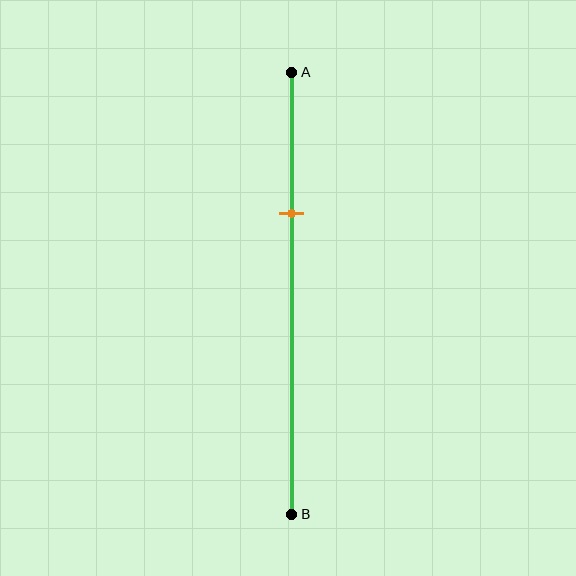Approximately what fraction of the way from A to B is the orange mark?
The orange mark is approximately 30% of the way from A to B.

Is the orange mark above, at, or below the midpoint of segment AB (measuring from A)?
The orange mark is above the midpoint of segment AB.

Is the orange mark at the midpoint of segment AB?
No, the mark is at about 30% from A, not at the 50% midpoint.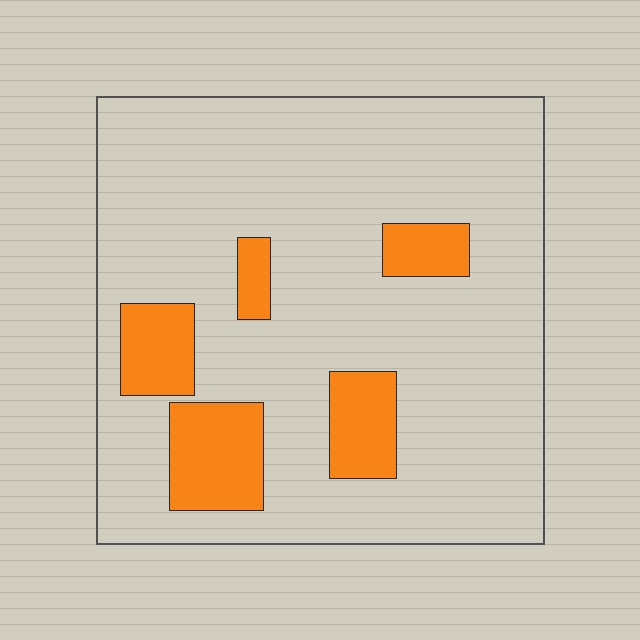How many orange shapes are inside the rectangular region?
5.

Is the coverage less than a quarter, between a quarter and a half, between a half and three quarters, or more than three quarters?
Less than a quarter.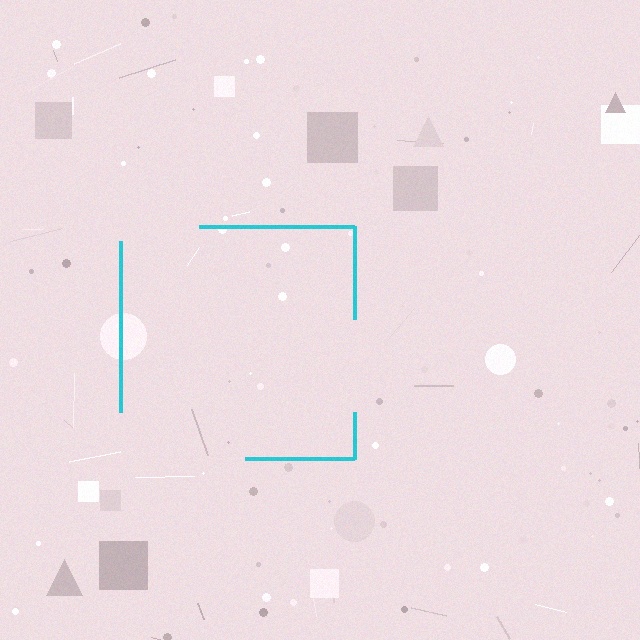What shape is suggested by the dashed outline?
The dashed outline suggests a square.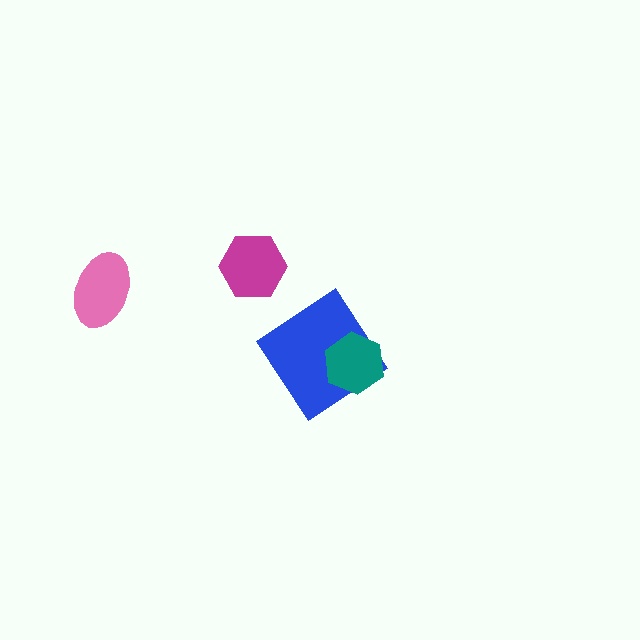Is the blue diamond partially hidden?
Yes, it is partially covered by another shape.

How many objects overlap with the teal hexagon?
1 object overlaps with the teal hexagon.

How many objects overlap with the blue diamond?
1 object overlaps with the blue diamond.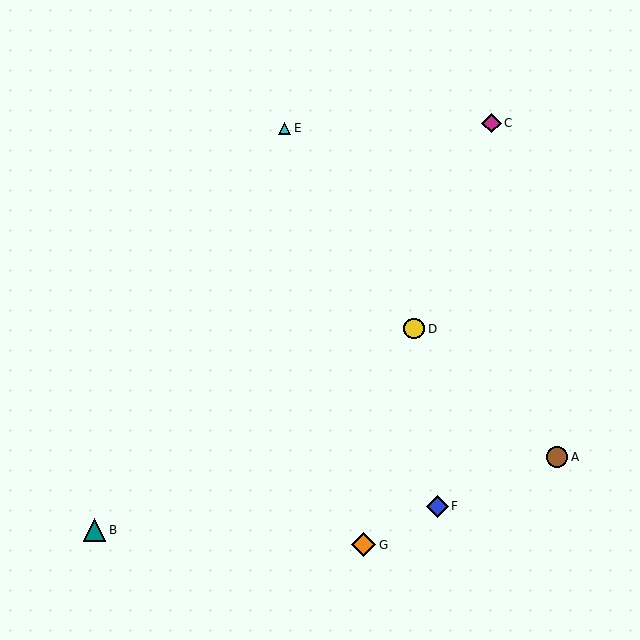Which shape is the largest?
The orange diamond (labeled G) is the largest.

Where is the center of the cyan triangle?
The center of the cyan triangle is at (285, 128).